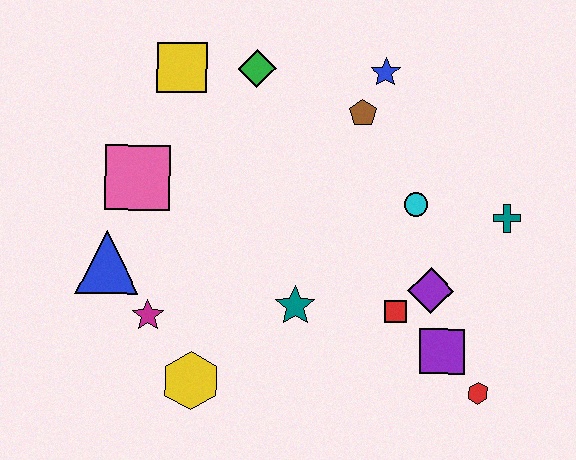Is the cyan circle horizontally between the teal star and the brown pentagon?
No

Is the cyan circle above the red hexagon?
Yes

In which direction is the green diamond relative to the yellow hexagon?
The green diamond is above the yellow hexagon.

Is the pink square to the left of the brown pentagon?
Yes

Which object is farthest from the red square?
The yellow square is farthest from the red square.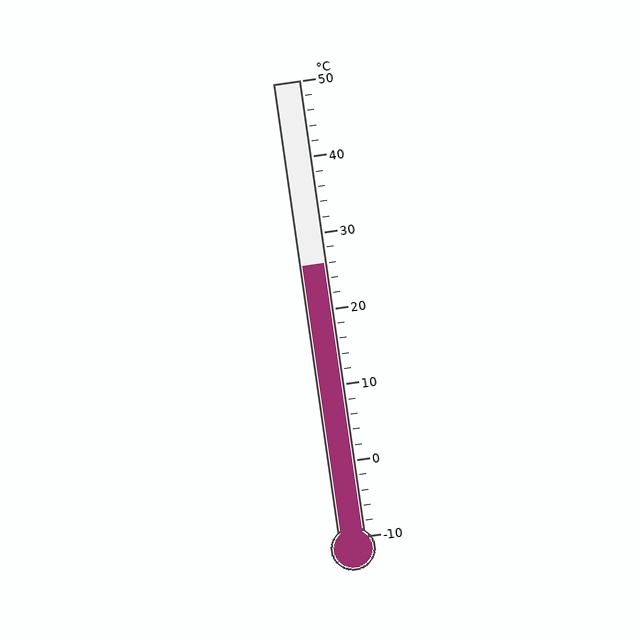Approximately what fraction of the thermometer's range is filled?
The thermometer is filled to approximately 60% of its range.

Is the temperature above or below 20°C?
The temperature is above 20°C.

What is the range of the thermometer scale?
The thermometer scale ranges from -10°C to 50°C.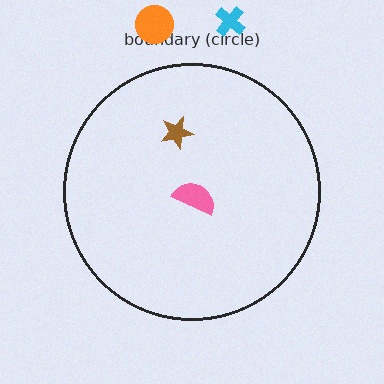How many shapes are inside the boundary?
2 inside, 2 outside.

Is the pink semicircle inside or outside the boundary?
Inside.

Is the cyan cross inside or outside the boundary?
Outside.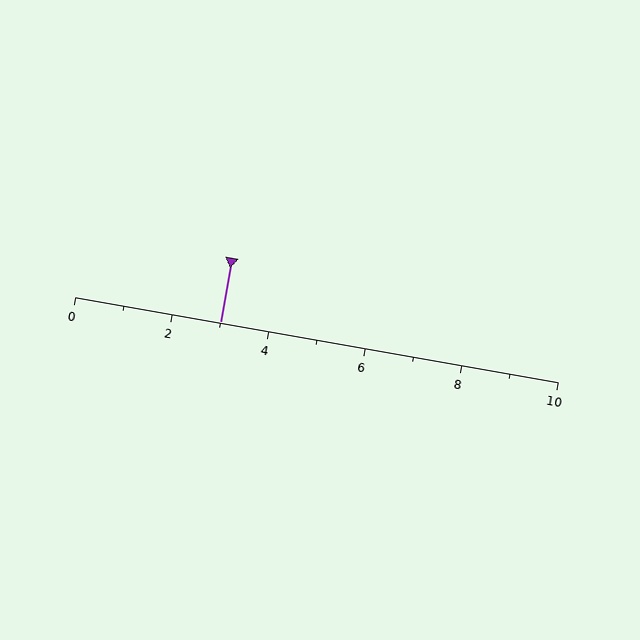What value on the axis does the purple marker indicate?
The marker indicates approximately 3.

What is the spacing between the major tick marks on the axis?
The major ticks are spaced 2 apart.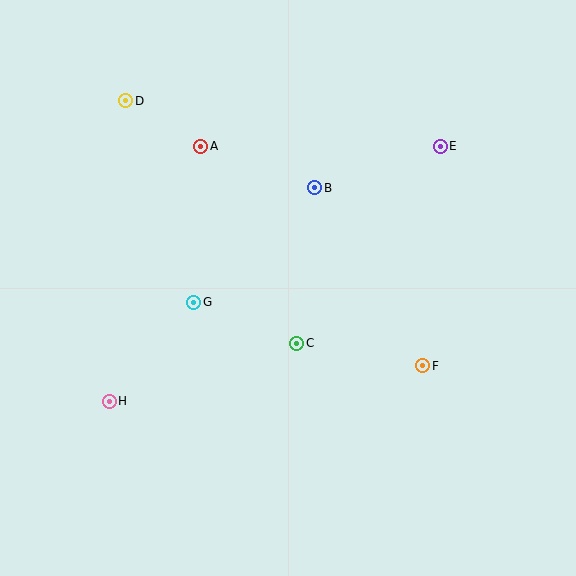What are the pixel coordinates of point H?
Point H is at (109, 401).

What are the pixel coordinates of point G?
Point G is at (194, 302).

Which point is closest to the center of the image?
Point C at (297, 343) is closest to the center.